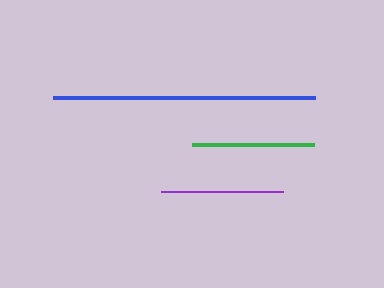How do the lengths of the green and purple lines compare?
The green and purple lines are approximately the same length.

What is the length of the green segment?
The green segment is approximately 123 pixels long.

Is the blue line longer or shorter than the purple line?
The blue line is longer than the purple line.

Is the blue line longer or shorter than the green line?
The blue line is longer than the green line.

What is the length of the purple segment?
The purple segment is approximately 122 pixels long.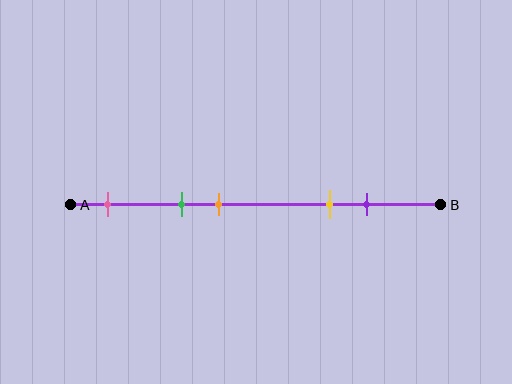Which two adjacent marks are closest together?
The green and orange marks are the closest adjacent pair.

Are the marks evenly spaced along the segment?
No, the marks are not evenly spaced.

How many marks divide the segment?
There are 5 marks dividing the segment.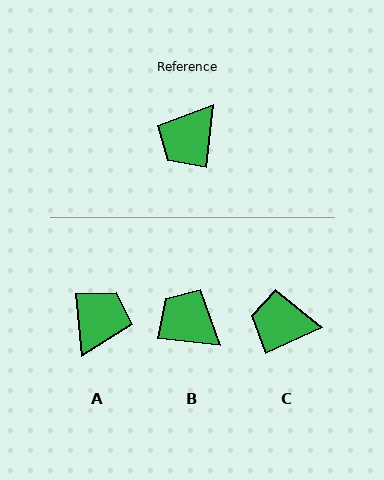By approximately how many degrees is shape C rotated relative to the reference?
Approximately 59 degrees clockwise.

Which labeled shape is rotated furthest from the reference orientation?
A, about 168 degrees away.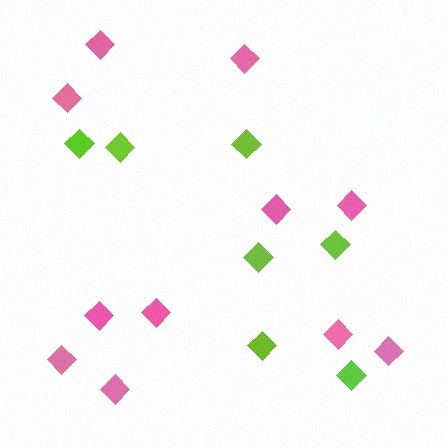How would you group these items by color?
There are 2 groups: one group of pink diamonds (11) and one group of lime diamonds (7).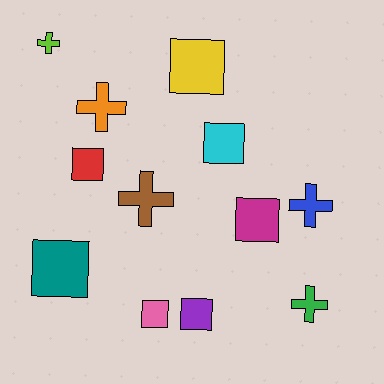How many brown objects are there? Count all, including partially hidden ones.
There is 1 brown object.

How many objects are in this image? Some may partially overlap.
There are 12 objects.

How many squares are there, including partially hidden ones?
There are 7 squares.